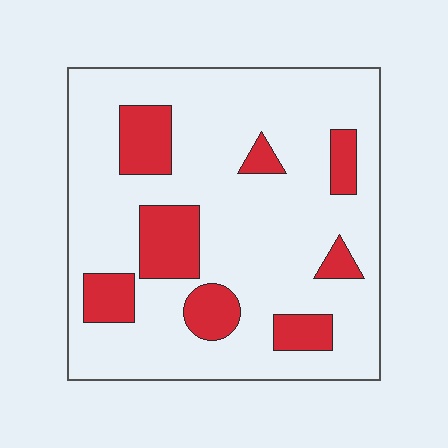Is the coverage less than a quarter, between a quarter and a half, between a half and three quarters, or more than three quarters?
Less than a quarter.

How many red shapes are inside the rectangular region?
8.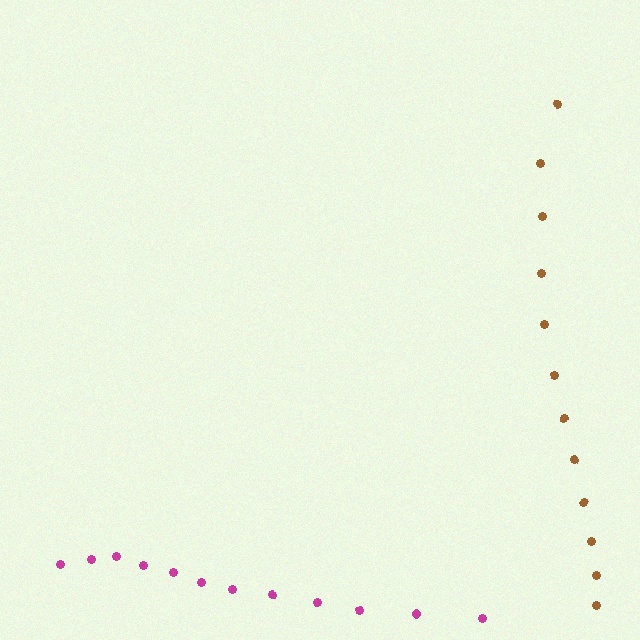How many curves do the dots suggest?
There are 2 distinct paths.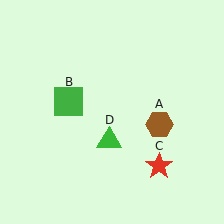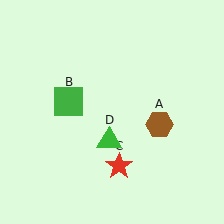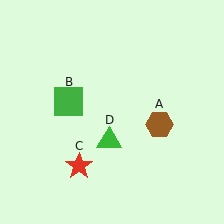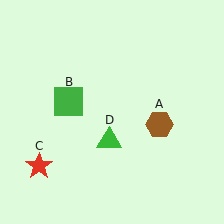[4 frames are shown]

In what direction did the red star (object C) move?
The red star (object C) moved left.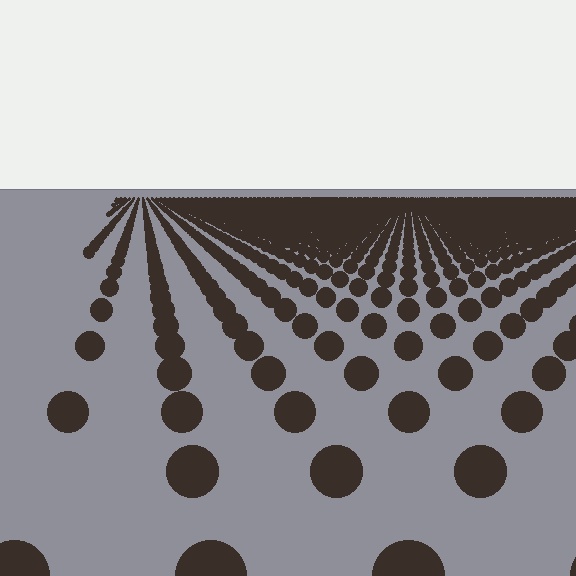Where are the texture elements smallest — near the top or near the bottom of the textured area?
Near the top.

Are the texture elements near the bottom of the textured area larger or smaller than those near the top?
Larger. Near the bottom, elements are closer to the viewer and appear at a bigger on-screen size.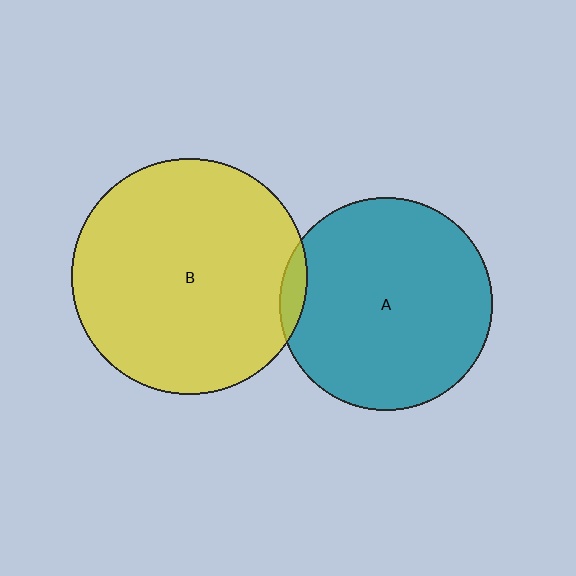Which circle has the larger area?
Circle B (yellow).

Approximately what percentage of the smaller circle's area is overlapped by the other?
Approximately 5%.